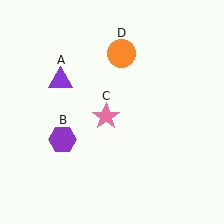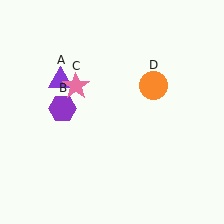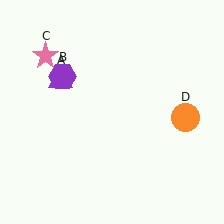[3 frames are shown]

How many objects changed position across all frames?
3 objects changed position: purple hexagon (object B), pink star (object C), orange circle (object D).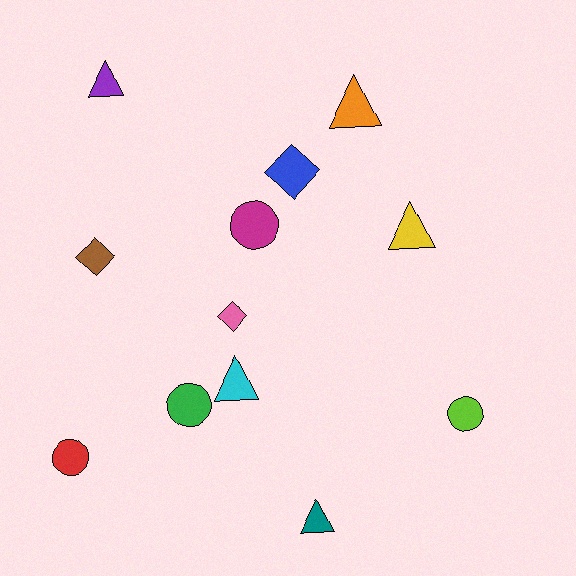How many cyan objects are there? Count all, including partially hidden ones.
There is 1 cyan object.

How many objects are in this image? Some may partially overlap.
There are 12 objects.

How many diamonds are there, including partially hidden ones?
There are 3 diamonds.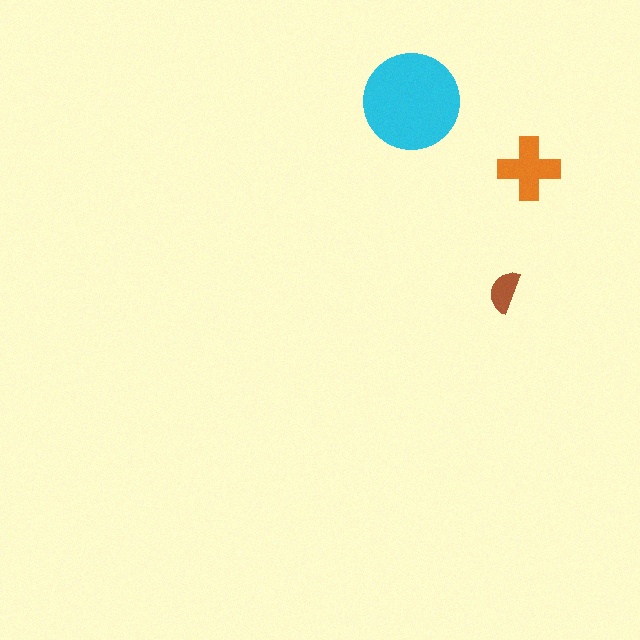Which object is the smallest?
The brown semicircle.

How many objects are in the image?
There are 3 objects in the image.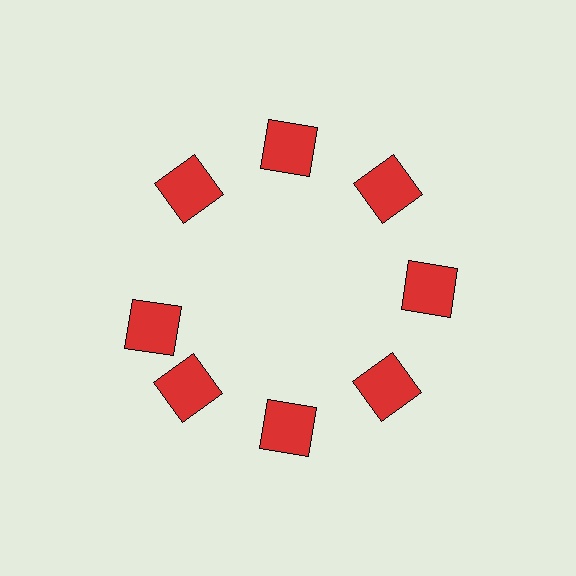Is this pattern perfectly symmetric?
No. The 8 red squares are arranged in a ring, but one element near the 9 o'clock position is rotated out of alignment along the ring, breaking the 8-fold rotational symmetry.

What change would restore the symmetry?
The symmetry would be restored by rotating it back into even spacing with its neighbors so that all 8 squares sit at equal angles and equal distance from the center.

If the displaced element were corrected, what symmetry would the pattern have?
It would have 8-fold rotational symmetry — the pattern would map onto itself every 45 degrees.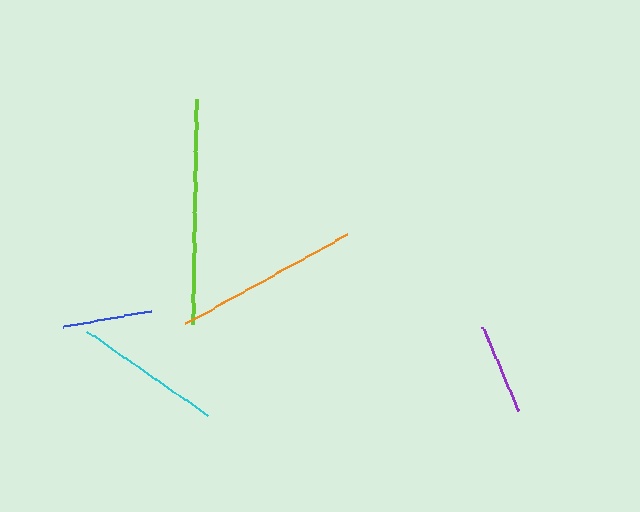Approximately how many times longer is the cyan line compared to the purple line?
The cyan line is approximately 1.6 times the length of the purple line.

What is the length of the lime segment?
The lime segment is approximately 224 pixels long.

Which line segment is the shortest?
The blue line is the shortest at approximately 88 pixels.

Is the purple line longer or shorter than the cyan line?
The cyan line is longer than the purple line.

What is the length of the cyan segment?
The cyan segment is approximately 147 pixels long.